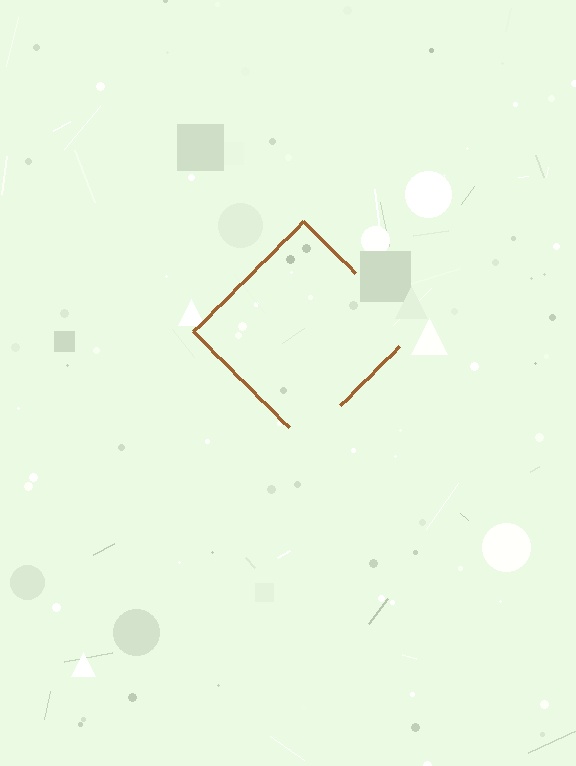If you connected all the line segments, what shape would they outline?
They would outline a diamond.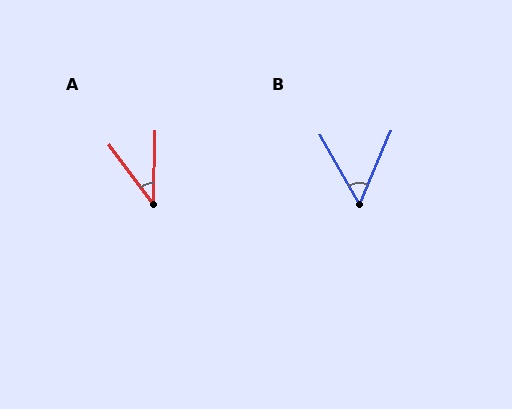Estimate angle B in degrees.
Approximately 52 degrees.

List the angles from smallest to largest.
A (38°), B (52°).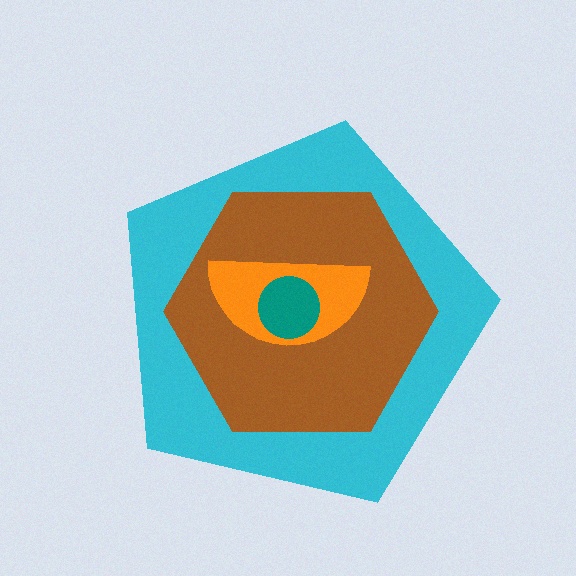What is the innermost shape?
The teal circle.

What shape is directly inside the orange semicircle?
The teal circle.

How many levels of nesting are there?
4.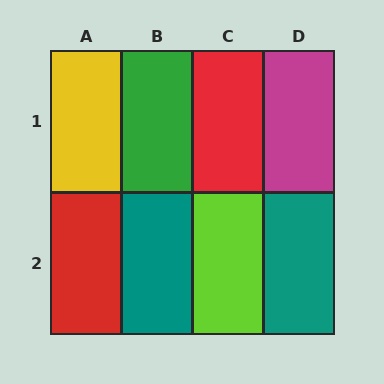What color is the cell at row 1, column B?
Green.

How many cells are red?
2 cells are red.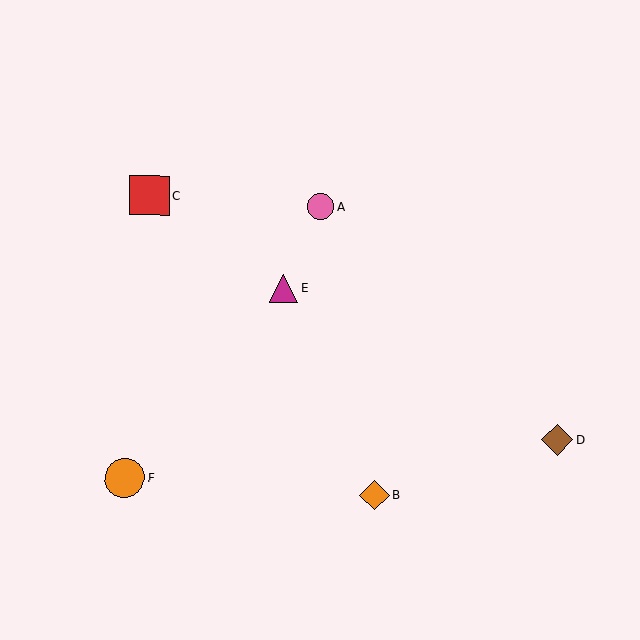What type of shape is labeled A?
Shape A is a pink circle.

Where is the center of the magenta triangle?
The center of the magenta triangle is at (284, 288).